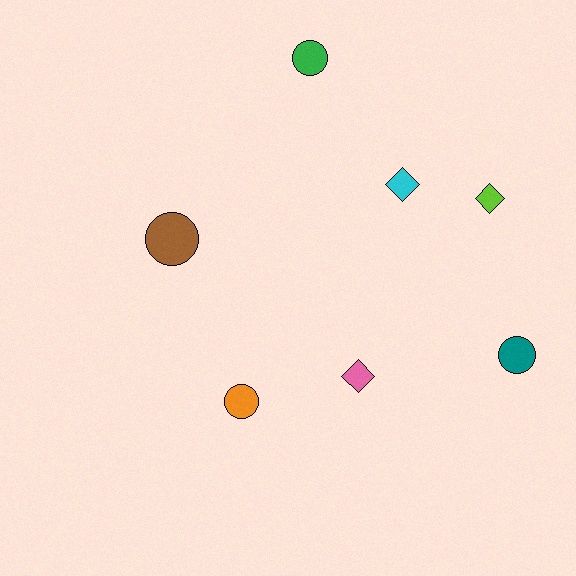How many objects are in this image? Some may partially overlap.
There are 7 objects.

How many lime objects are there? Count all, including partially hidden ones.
There is 1 lime object.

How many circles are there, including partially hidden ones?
There are 4 circles.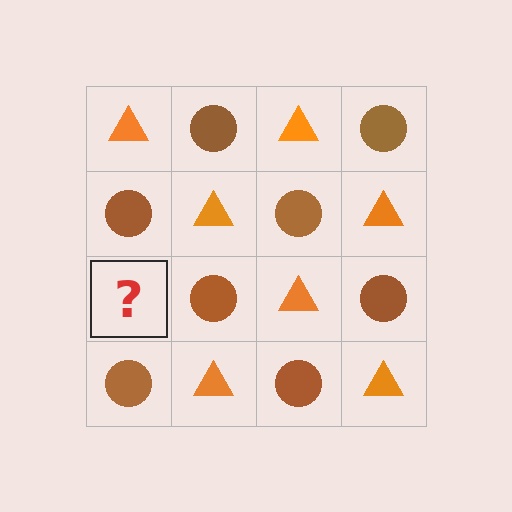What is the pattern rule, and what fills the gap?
The rule is that it alternates orange triangle and brown circle in a checkerboard pattern. The gap should be filled with an orange triangle.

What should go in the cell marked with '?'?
The missing cell should contain an orange triangle.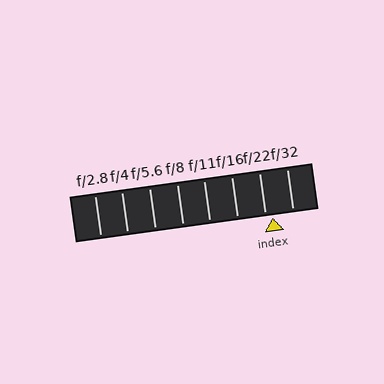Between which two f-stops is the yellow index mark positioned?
The index mark is between f/22 and f/32.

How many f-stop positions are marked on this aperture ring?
There are 8 f-stop positions marked.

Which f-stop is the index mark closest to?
The index mark is closest to f/22.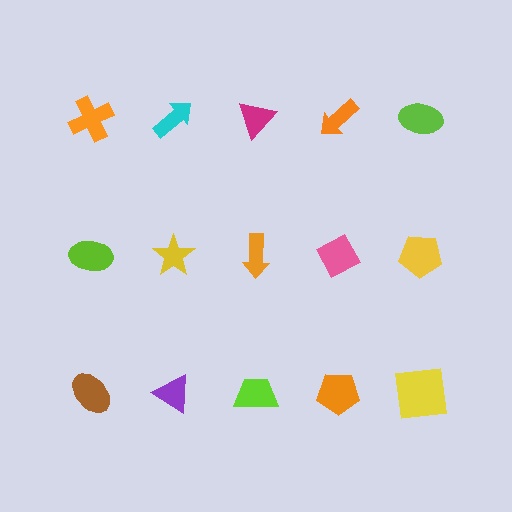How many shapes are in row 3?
5 shapes.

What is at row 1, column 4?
An orange arrow.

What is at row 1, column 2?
A cyan arrow.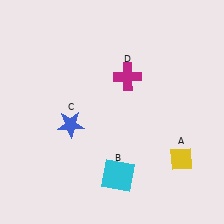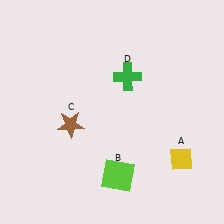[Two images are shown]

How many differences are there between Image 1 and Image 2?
There are 3 differences between the two images.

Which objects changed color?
B changed from cyan to lime. C changed from blue to brown. D changed from magenta to green.